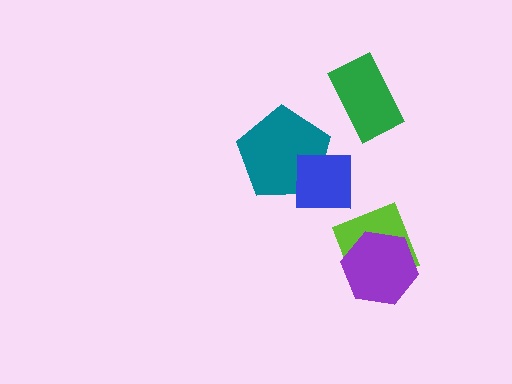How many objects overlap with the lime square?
1 object overlaps with the lime square.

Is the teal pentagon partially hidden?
Yes, it is partially covered by another shape.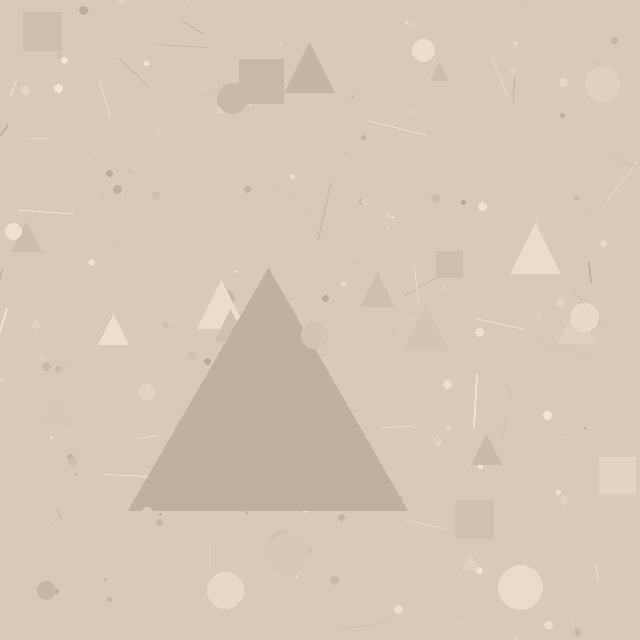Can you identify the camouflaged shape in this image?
The camouflaged shape is a triangle.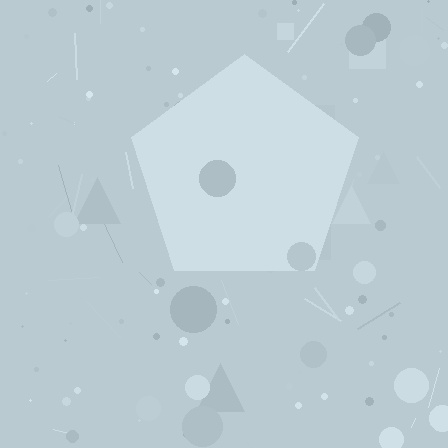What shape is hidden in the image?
A pentagon is hidden in the image.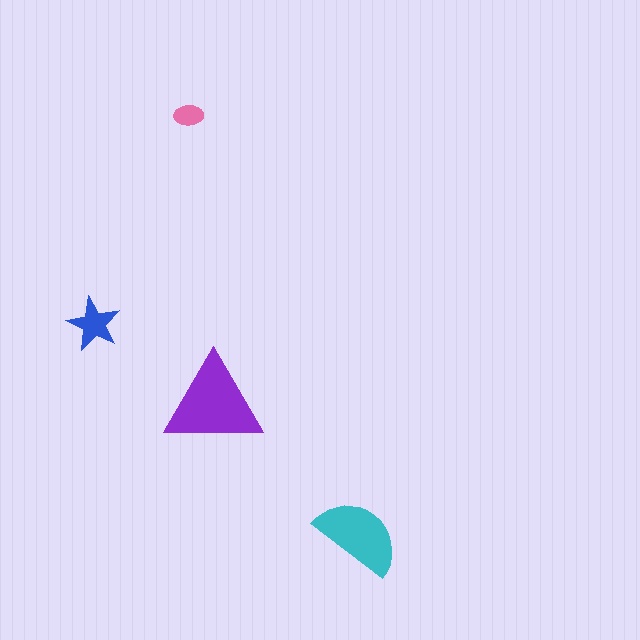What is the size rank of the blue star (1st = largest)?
3rd.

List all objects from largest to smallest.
The purple triangle, the cyan semicircle, the blue star, the pink ellipse.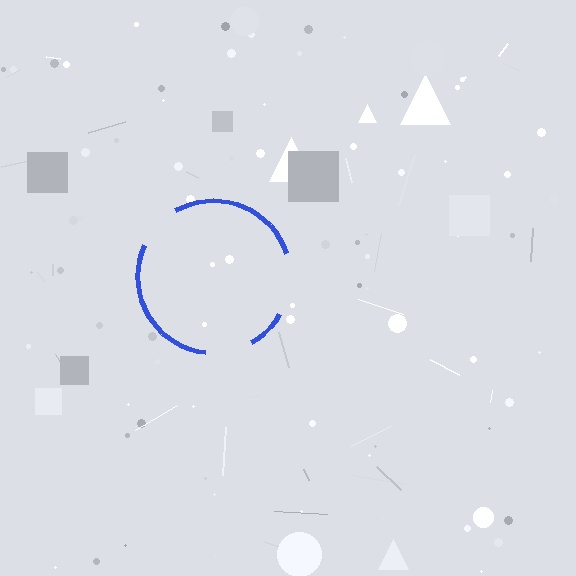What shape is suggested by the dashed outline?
The dashed outline suggests a circle.